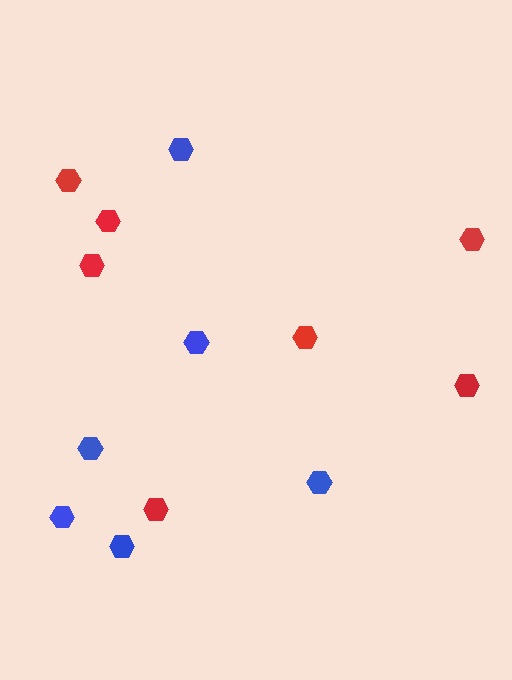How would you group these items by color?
There are 2 groups: one group of blue hexagons (6) and one group of red hexagons (7).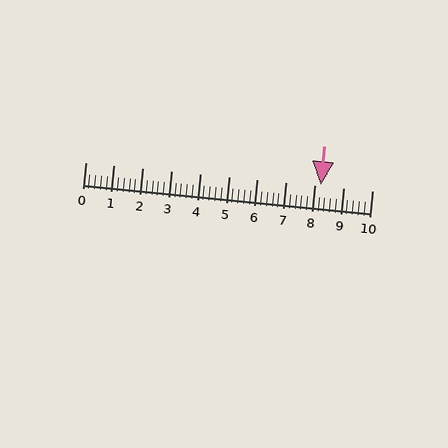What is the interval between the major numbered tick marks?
The major tick marks are spaced 1 units apart.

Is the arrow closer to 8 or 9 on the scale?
The arrow is closer to 8.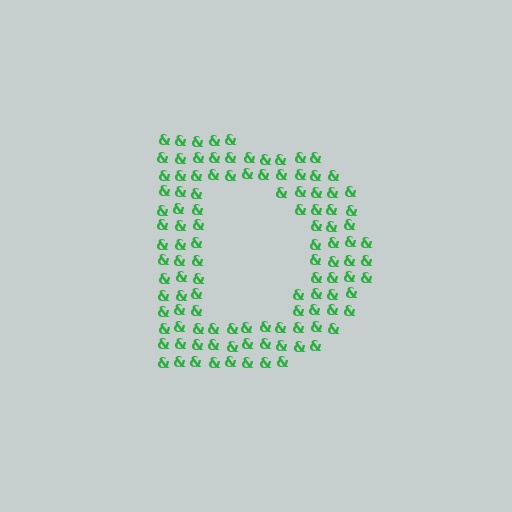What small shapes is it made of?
It is made of small ampersands.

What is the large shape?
The large shape is the letter D.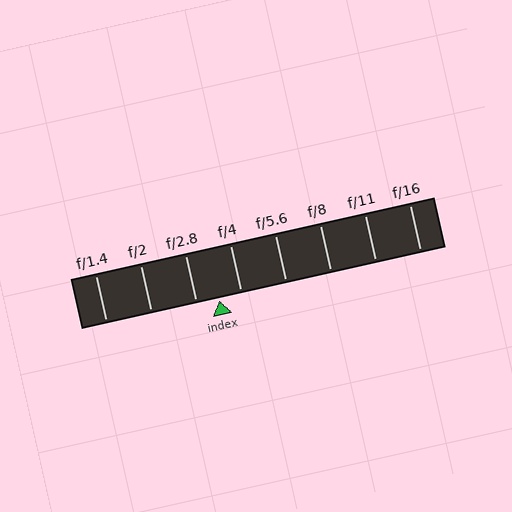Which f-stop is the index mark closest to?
The index mark is closest to f/4.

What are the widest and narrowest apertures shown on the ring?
The widest aperture shown is f/1.4 and the narrowest is f/16.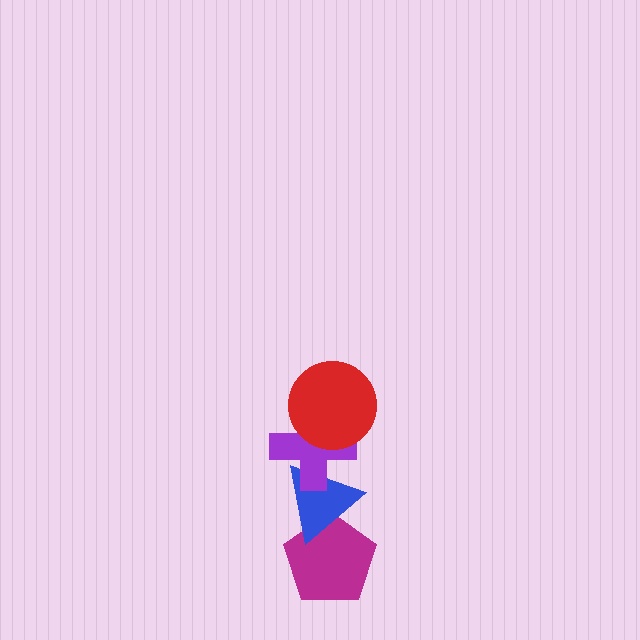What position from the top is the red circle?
The red circle is 1st from the top.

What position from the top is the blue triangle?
The blue triangle is 3rd from the top.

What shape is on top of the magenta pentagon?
The blue triangle is on top of the magenta pentagon.